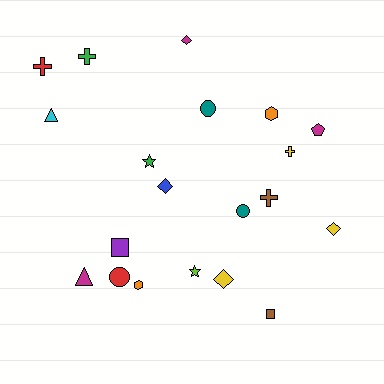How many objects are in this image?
There are 20 objects.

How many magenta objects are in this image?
There are 3 magenta objects.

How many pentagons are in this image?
There is 1 pentagon.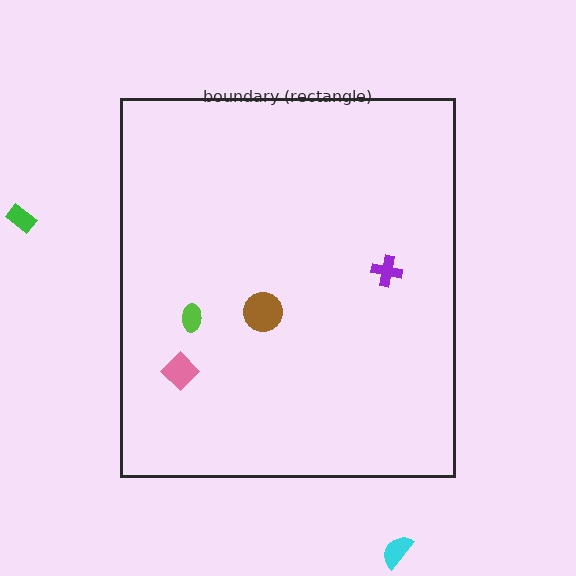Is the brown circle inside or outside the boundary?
Inside.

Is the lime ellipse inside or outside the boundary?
Inside.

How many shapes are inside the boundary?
4 inside, 2 outside.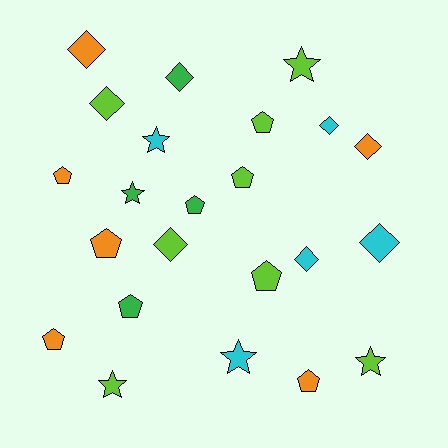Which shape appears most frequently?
Pentagon, with 9 objects.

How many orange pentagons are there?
There are 4 orange pentagons.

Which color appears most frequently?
Lime, with 8 objects.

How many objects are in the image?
There are 23 objects.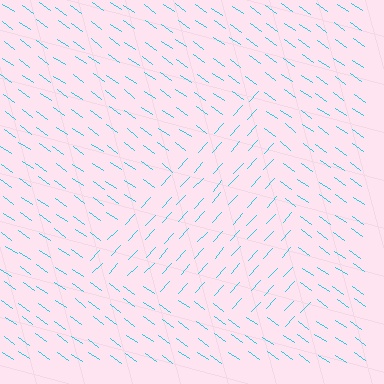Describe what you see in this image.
The image is filled with small cyan line segments. A triangle region in the image has lines oriented differently from the surrounding lines, creating a visible texture boundary.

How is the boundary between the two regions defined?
The boundary is defined purely by a change in line orientation (approximately 83 degrees difference). All lines are the same color and thickness.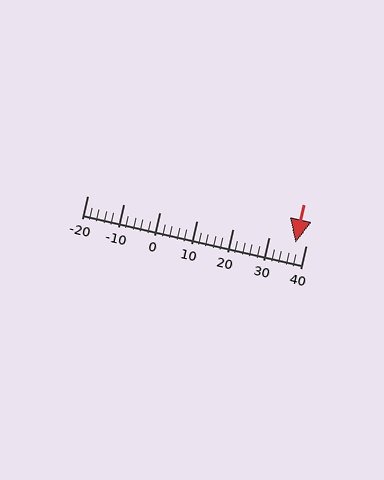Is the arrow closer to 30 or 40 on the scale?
The arrow is closer to 40.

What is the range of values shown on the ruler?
The ruler shows values from -20 to 40.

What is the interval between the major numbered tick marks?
The major tick marks are spaced 10 units apart.